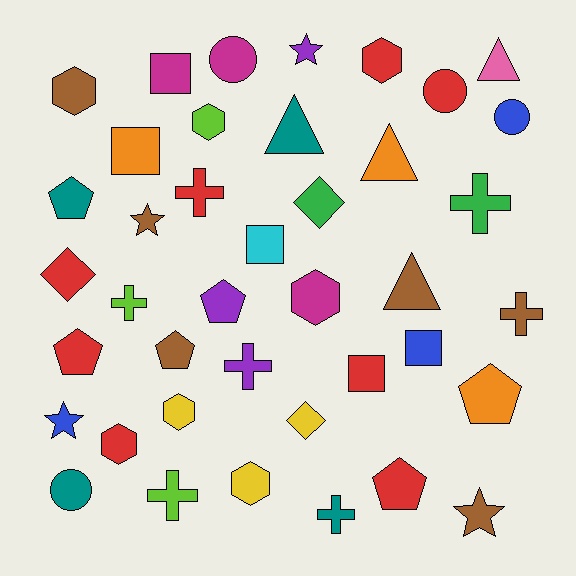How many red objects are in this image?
There are 8 red objects.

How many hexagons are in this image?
There are 7 hexagons.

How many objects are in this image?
There are 40 objects.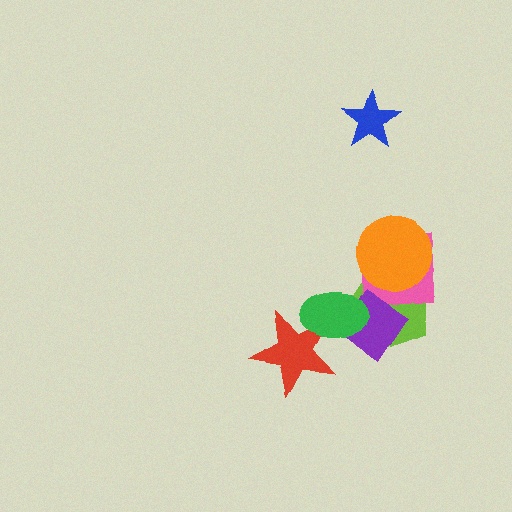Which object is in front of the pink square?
The orange circle is in front of the pink square.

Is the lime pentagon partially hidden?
Yes, it is partially covered by another shape.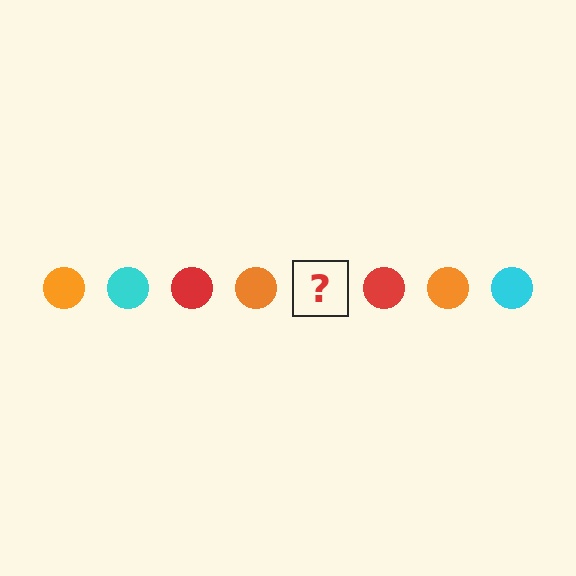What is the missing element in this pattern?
The missing element is a cyan circle.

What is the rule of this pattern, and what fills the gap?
The rule is that the pattern cycles through orange, cyan, red circles. The gap should be filled with a cyan circle.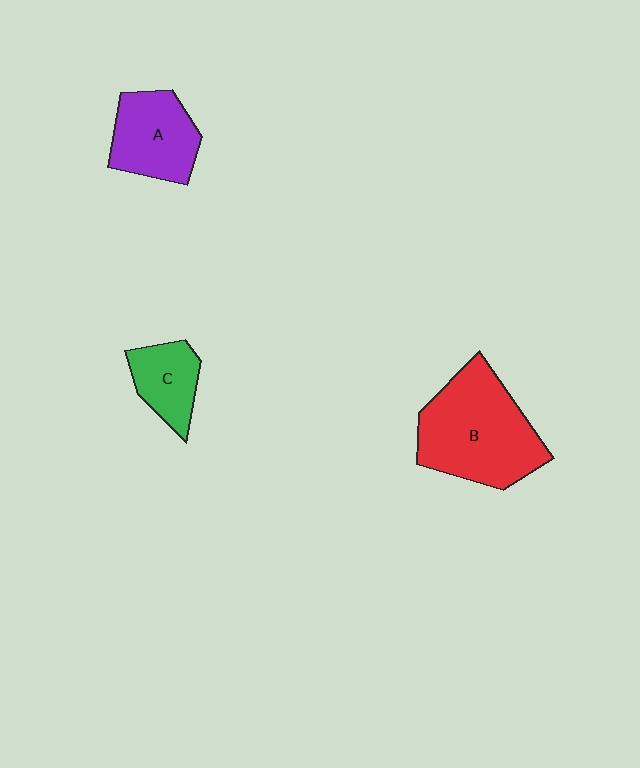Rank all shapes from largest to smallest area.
From largest to smallest: B (red), A (purple), C (green).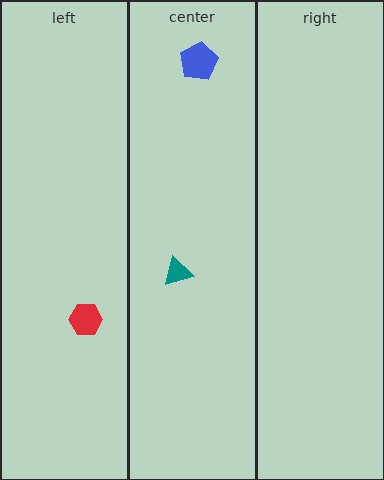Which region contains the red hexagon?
The left region.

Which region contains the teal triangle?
The center region.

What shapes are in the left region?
The red hexagon.